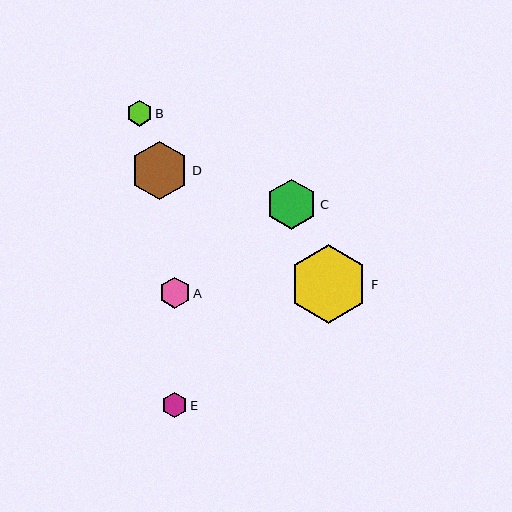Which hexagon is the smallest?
Hexagon E is the smallest with a size of approximately 25 pixels.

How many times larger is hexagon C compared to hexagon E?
Hexagon C is approximately 2.0 times the size of hexagon E.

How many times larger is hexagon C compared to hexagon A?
Hexagon C is approximately 1.6 times the size of hexagon A.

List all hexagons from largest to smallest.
From largest to smallest: F, D, C, A, B, E.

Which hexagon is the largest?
Hexagon F is the largest with a size of approximately 79 pixels.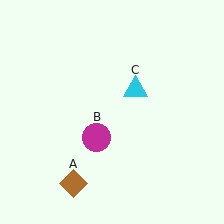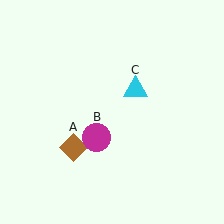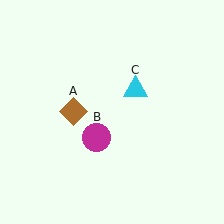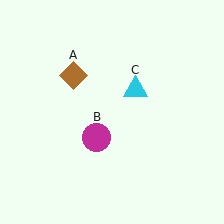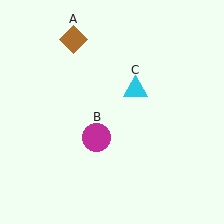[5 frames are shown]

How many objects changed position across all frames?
1 object changed position: brown diamond (object A).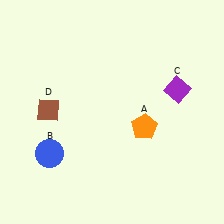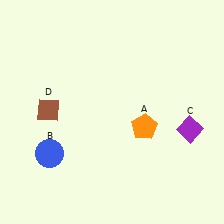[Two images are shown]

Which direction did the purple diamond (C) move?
The purple diamond (C) moved down.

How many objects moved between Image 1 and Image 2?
1 object moved between the two images.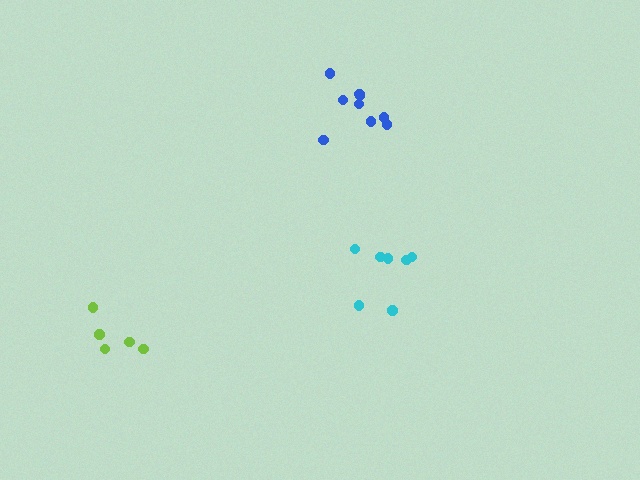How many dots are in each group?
Group 1: 5 dots, Group 2: 7 dots, Group 3: 9 dots (21 total).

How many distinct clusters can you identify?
There are 3 distinct clusters.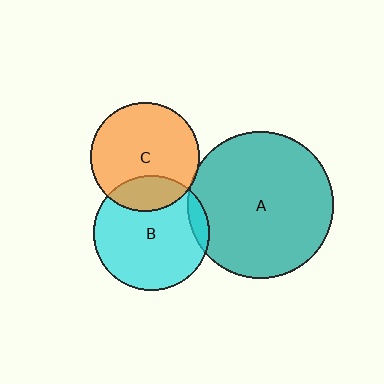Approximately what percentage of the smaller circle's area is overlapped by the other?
Approximately 20%.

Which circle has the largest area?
Circle A (teal).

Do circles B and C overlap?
Yes.